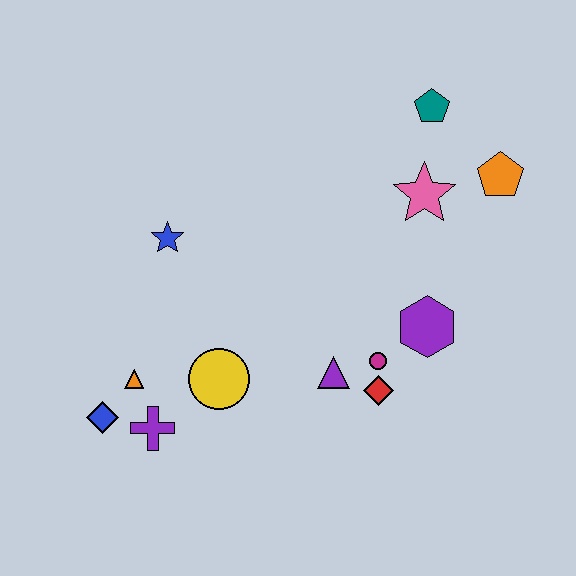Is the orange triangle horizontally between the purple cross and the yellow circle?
No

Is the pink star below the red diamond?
No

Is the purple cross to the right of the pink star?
No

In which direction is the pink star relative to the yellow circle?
The pink star is to the right of the yellow circle.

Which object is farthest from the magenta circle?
The blue diamond is farthest from the magenta circle.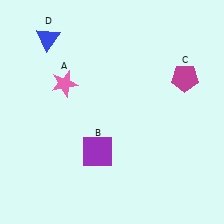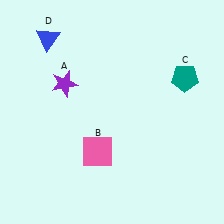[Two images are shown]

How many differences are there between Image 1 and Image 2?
There are 3 differences between the two images.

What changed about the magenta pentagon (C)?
In Image 1, C is magenta. In Image 2, it changed to teal.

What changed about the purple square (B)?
In Image 1, B is purple. In Image 2, it changed to pink.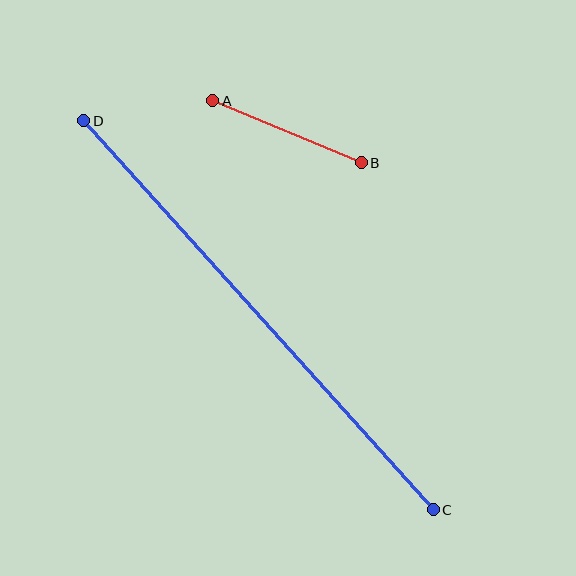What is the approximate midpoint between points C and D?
The midpoint is at approximately (259, 315) pixels.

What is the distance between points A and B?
The distance is approximately 161 pixels.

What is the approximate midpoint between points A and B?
The midpoint is at approximately (287, 132) pixels.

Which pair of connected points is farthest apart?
Points C and D are farthest apart.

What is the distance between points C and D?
The distance is approximately 523 pixels.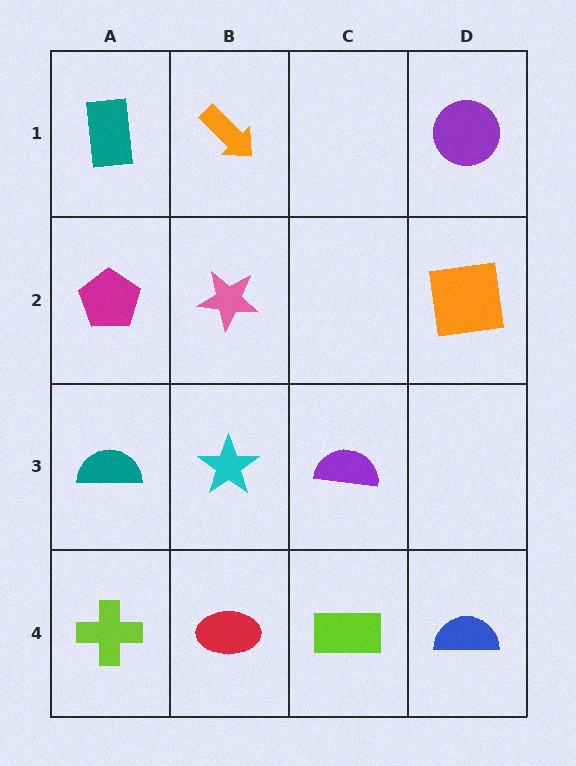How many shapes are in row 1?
3 shapes.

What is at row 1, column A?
A teal rectangle.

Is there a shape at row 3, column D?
No, that cell is empty.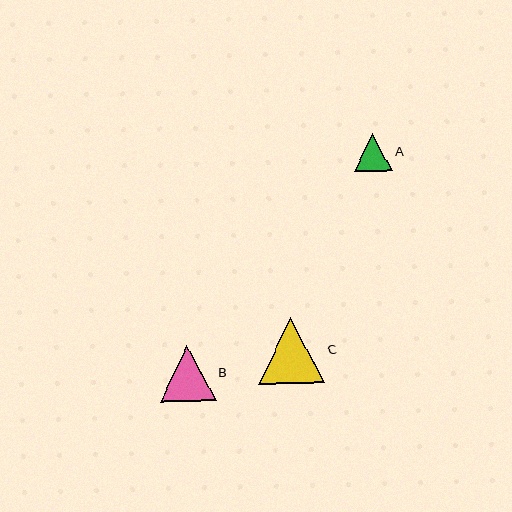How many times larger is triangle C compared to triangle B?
Triangle C is approximately 1.2 times the size of triangle B.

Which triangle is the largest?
Triangle C is the largest with a size of approximately 66 pixels.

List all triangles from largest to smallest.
From largest to smallest: C, B, A.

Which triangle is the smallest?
Triangle A is the smallest with a size of approximately 38 pixels.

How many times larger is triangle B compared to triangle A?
Triangle B is approximately 1.5 times the size of triangle A.